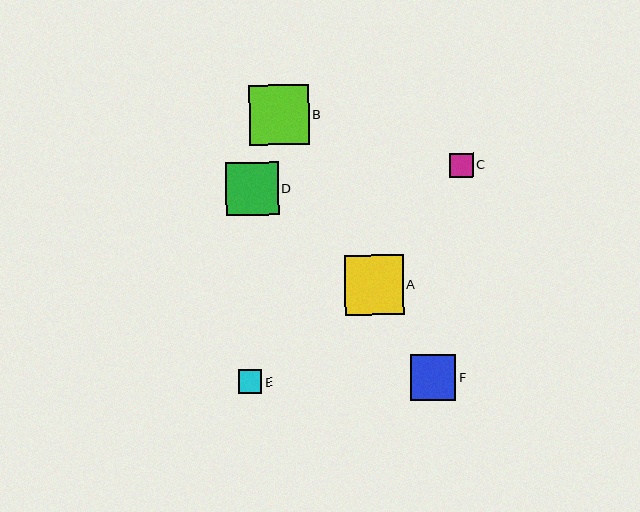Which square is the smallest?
Square E is the smallest with a size of approximately 24 pixels.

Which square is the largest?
Square B is the largest with a size of approximately 60 pixels.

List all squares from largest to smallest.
From largest to smallest: B, A, D, F, C, E.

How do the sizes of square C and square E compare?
Square C and square E are approximately the same size.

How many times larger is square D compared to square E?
Square D is approximately 2.2 times the size of square E.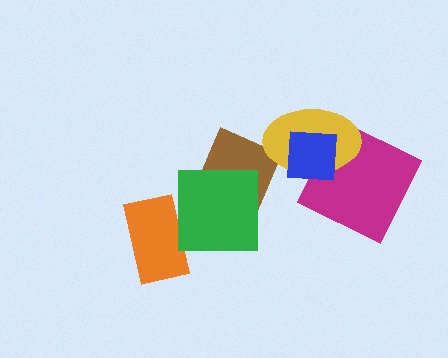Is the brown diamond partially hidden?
Yes, it is partially covered by another shape.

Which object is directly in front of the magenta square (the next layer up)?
The yellow ellipse is directly in front of the magenta square.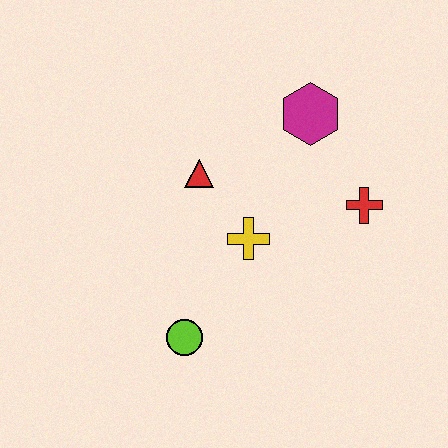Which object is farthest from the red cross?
The lime circle is farthest from the red cross.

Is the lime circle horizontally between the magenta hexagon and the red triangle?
No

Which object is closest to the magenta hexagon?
The red cross is closest to the magenta hexagon.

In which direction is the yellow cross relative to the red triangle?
The yellow cross is below the red triangle.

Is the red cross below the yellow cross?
No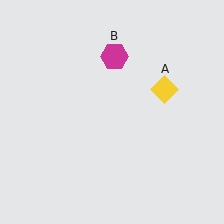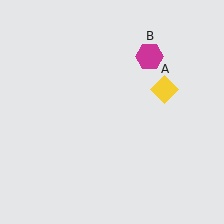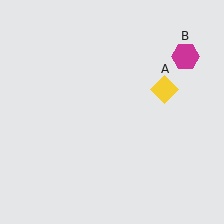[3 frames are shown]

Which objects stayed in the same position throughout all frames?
Yellow diamond (object A) remained stationary.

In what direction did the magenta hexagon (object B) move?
The magenta hexagon (object B) moved right.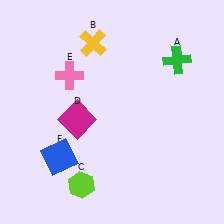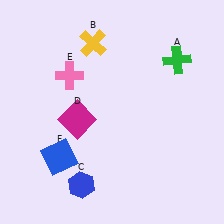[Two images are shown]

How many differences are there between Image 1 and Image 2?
There is 1 difference between the two images.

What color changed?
The hexagon (C) changed from lime in Image 1 to blue in Image 2.